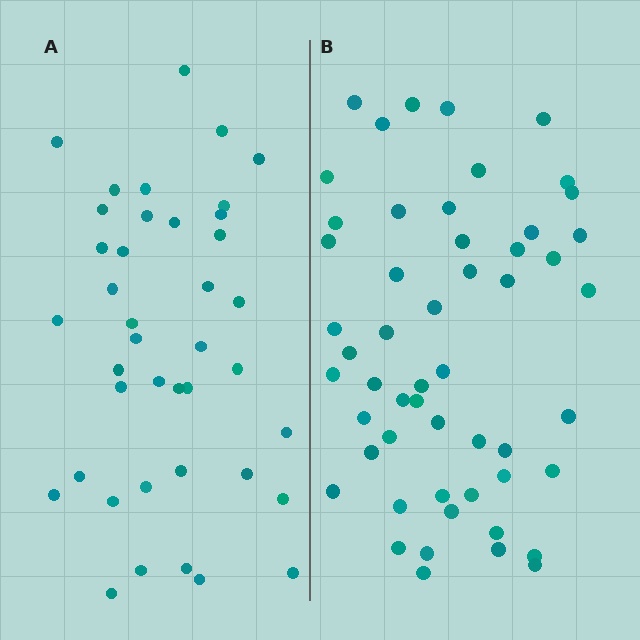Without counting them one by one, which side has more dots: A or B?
Region B (the right region) has more dots.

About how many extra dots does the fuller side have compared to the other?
Region B has approximately 15 more dots than region A.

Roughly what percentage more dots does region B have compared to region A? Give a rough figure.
About 30% more.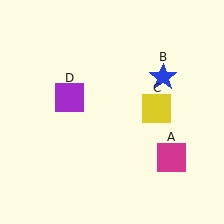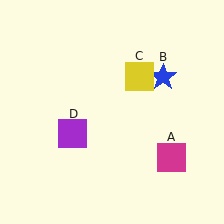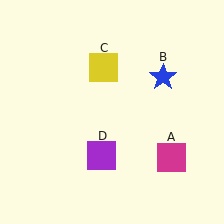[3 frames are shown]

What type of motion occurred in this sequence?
The yellow square (object C), purple square (object D) rotated counterclockwise around the center of the scene.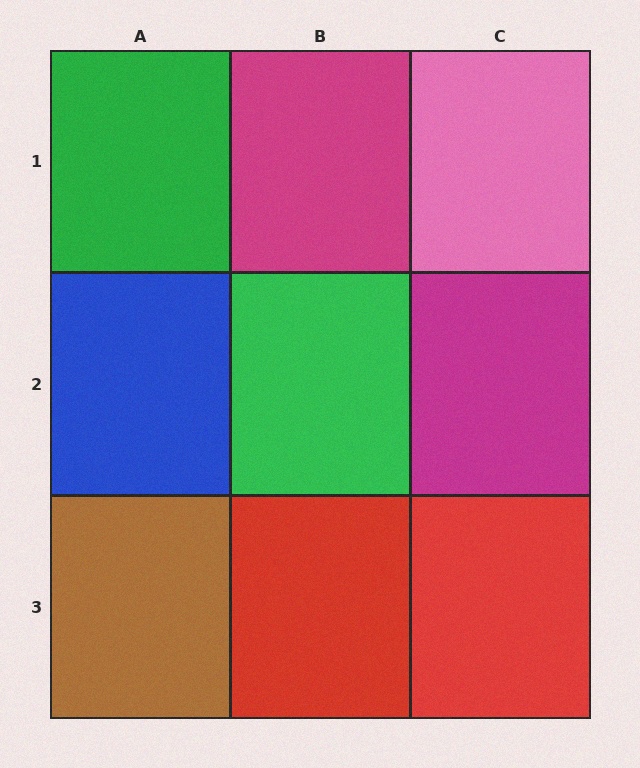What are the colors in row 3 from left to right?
Brown, red, red.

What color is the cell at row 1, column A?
Green.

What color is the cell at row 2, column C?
Magenta.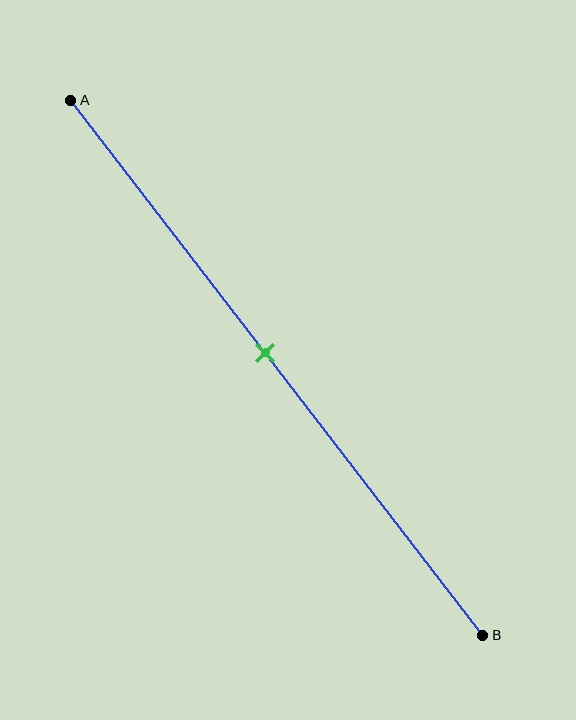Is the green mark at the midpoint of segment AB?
Yes, the mark is approximately at the midpoint.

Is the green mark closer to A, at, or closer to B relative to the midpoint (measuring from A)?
The green mark is approximately at the midpoint of segment AB.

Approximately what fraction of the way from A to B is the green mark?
The green mark is approximately 45% of the way from A to B.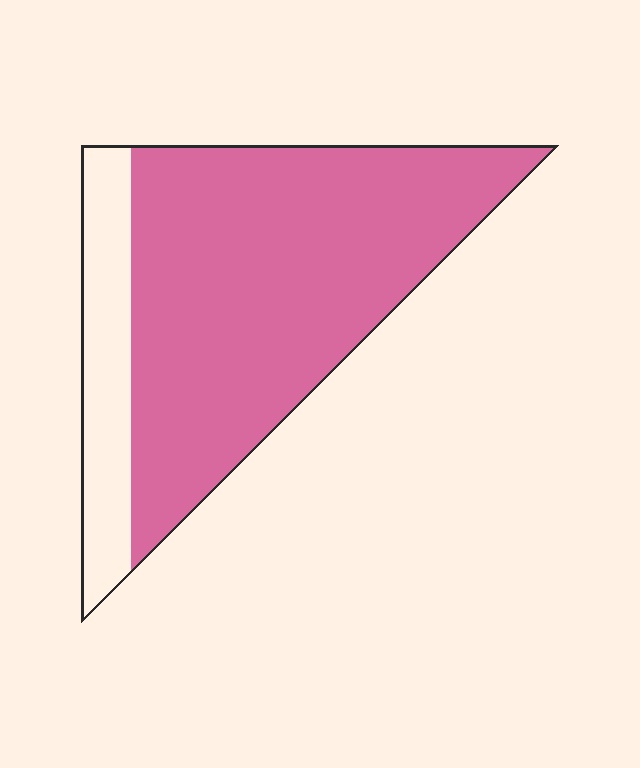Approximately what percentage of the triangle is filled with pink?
Approximately 80%.